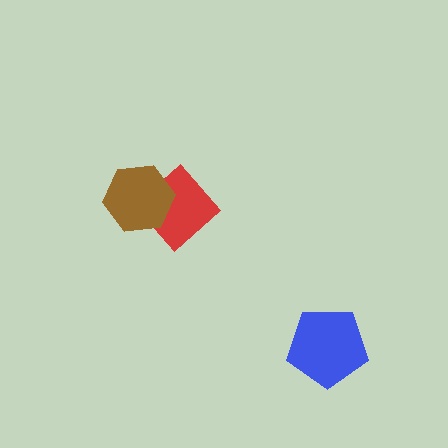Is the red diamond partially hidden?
Yes, it is partially covered by another shape.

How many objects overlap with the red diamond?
1 object overlaps with the red diamond.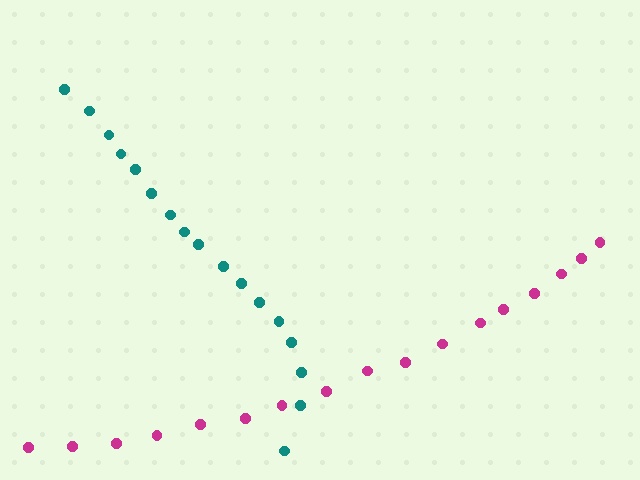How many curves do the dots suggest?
There are 2 distinct paths.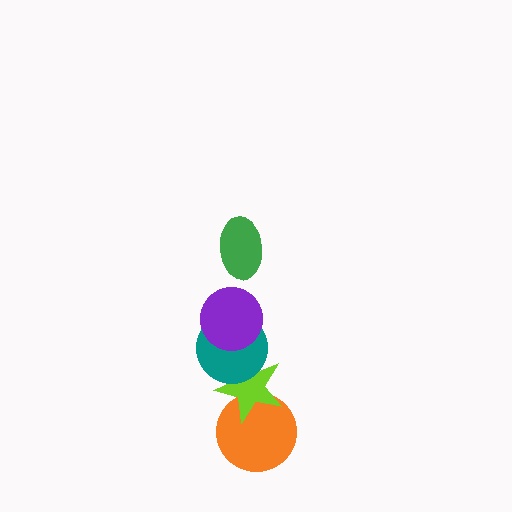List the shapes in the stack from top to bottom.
From top to bottom: the green ellipse, the purple circle, the teal circle, the lime star, the orange circle.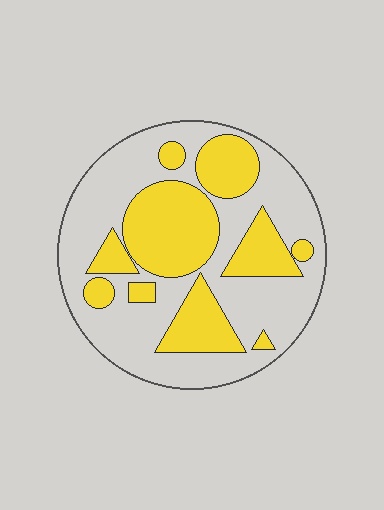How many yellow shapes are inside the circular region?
10.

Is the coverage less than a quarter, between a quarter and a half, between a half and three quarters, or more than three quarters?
Between a quarter and a half.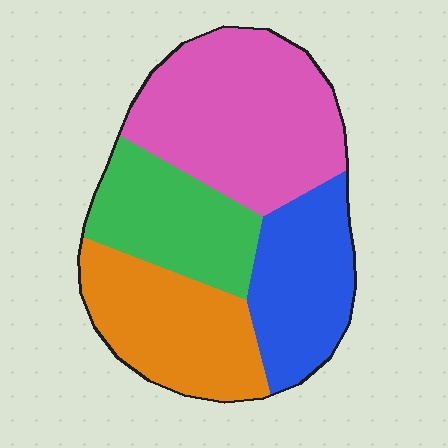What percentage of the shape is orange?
Orange takes up about one quarter (1/4) of the shape.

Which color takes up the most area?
Pink, at roughly 35%.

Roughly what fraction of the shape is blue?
Blue takes up about one fifth (1/5) of the shape.